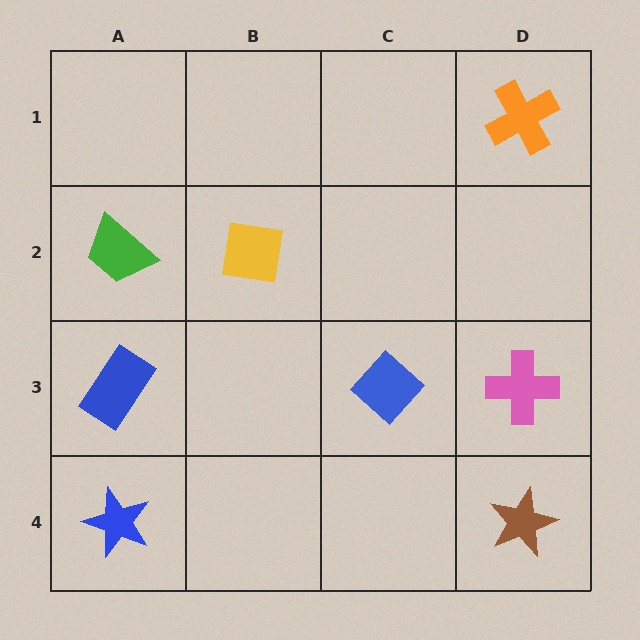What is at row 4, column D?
A brown star.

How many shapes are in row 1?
1 shape.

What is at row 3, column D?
A pink cross.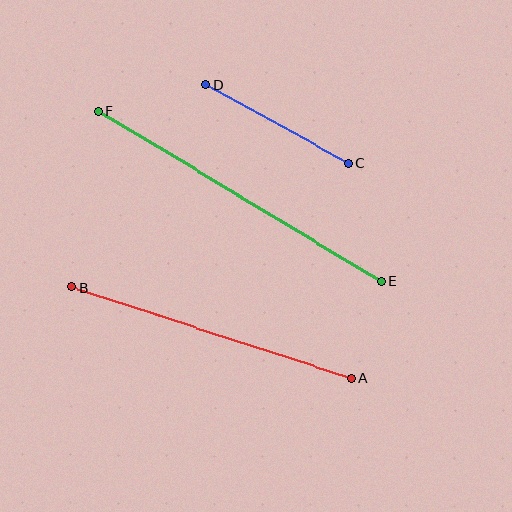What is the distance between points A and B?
The distance is approximately 294 pixels.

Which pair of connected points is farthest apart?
Points E and F are farthest apart.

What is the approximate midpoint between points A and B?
The midpoint is at approximately (212, 333) pixels.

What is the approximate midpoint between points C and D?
The midpoint is at approximately (277, 124) pixels.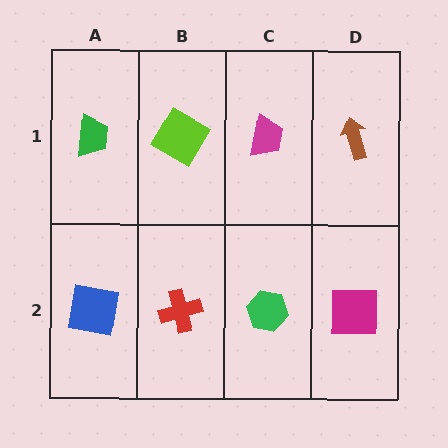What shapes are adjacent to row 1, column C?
A green hexagon (row 2, column C), a lime diamond (row 1, column B), a brown arrow (row 1, column D).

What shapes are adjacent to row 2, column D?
A brown arrow (row 1, column D), a green hexagon (row 2, column C).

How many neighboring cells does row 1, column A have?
2.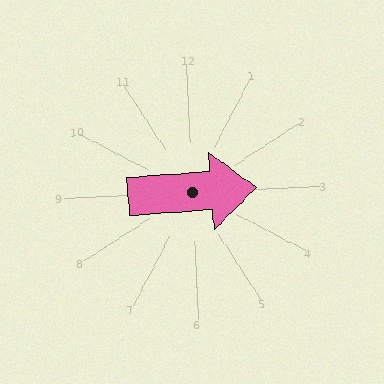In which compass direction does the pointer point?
East.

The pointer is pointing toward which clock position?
Roughly 3 o'clock.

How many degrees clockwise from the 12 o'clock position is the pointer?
Approximately 89 degrees.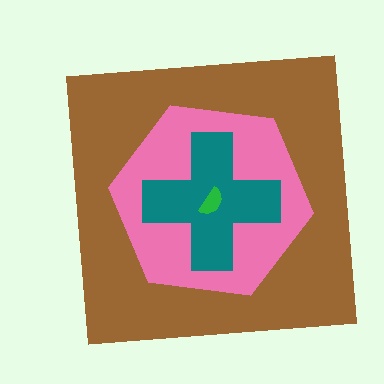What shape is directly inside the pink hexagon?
The teal cross.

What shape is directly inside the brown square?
The pink hexagon.